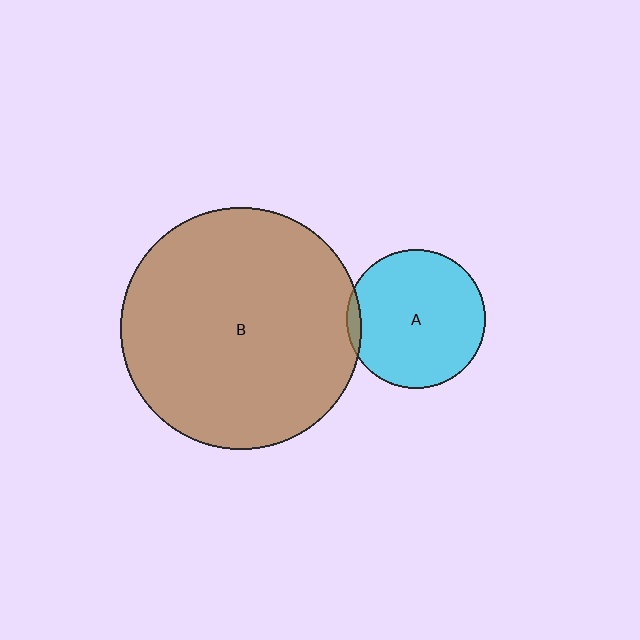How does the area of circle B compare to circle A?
Approximately 3.0 times.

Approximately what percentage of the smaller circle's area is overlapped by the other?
Approximately 5%.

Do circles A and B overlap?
Yes.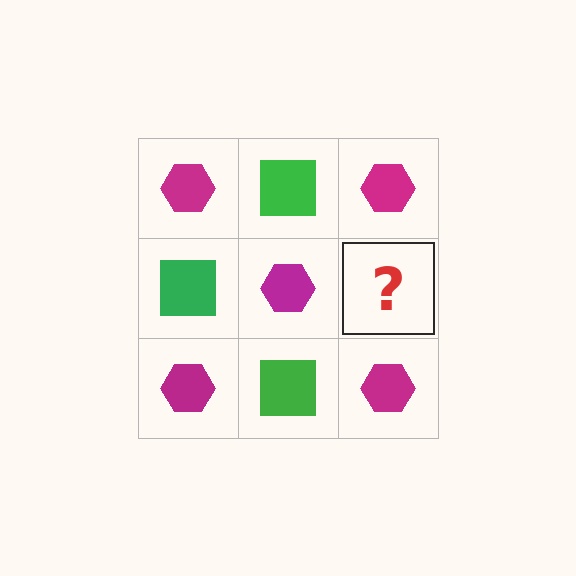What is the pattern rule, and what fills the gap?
The rule is that it alternates magenta hexagon and green square in a checkerboard pattern. The gap should be filled with a green square.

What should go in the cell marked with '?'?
The missing cell should contain a green square.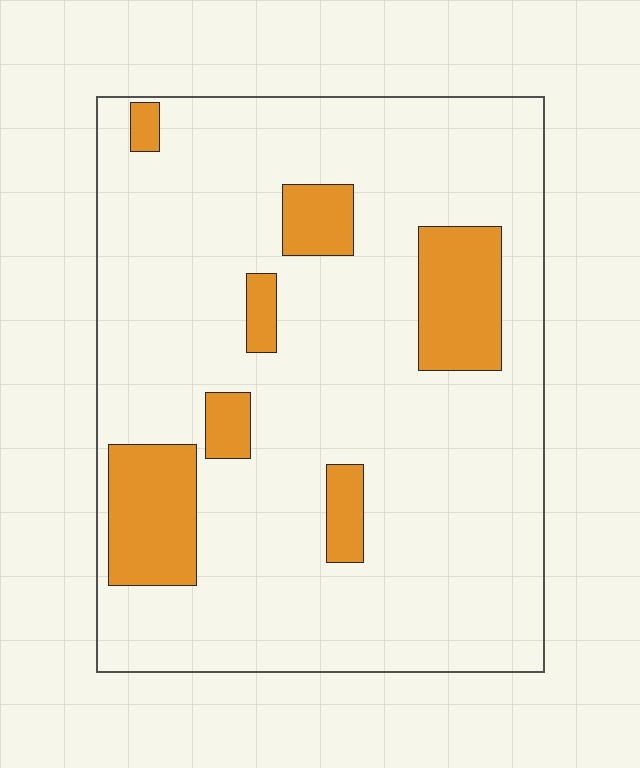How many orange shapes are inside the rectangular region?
7.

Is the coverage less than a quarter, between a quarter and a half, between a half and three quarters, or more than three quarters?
Less than a quarter.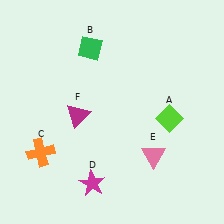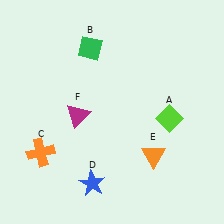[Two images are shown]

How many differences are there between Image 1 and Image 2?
There are 2 differences between the two images.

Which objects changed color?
D changed from magenta to blue. E changed from pink to orange.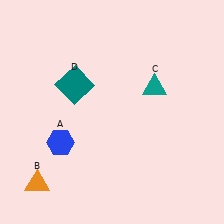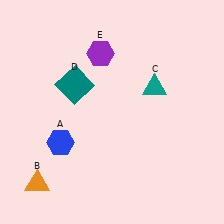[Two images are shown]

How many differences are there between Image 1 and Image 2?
There is 1 difference between the two images.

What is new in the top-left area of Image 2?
A purple hexagon (E) was added in the top-left area of Image 2.